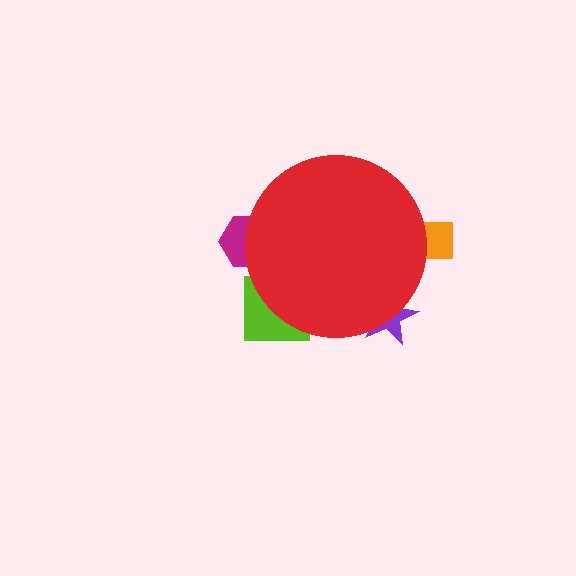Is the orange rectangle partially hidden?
Yes, the orange rectangle is partially hidden behind the red circle.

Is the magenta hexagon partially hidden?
Yes, the magenta hexagon is partially hidden behind the red circle.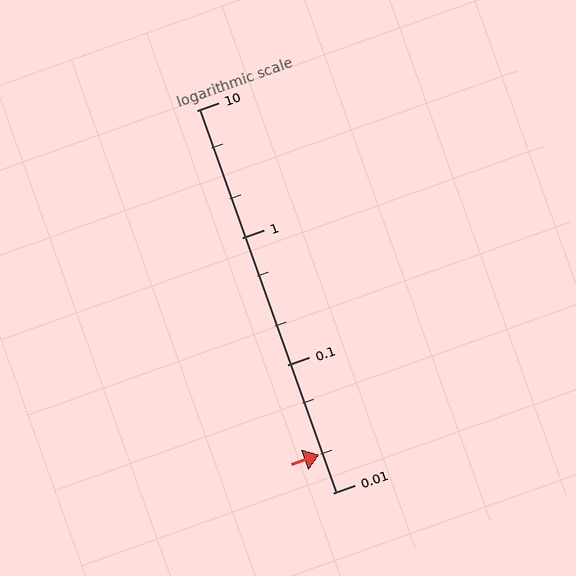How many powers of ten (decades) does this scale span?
The scale spans 3 decades, from 0.01 to 10.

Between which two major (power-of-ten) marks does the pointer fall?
The pointer is between 0.01 and 0.1.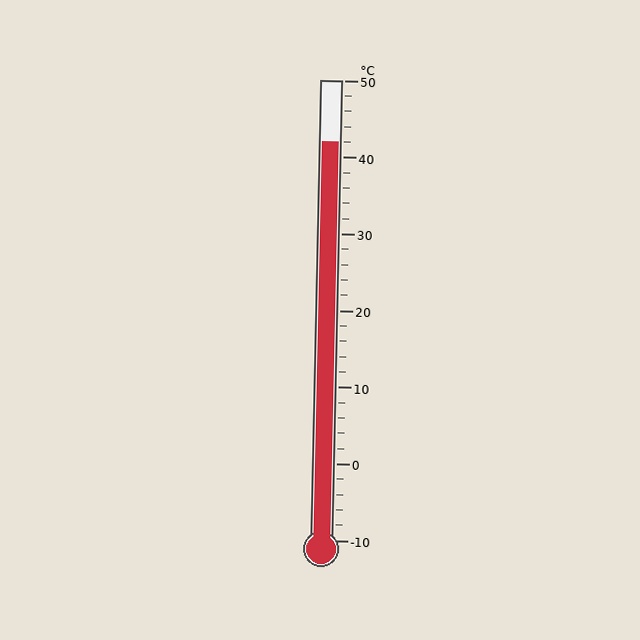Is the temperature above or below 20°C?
The temperature is above 20°C.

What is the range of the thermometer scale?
The thermometer scale ranges from -10°C to 50°C.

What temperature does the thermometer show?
The thermometer shows approximately 42°C.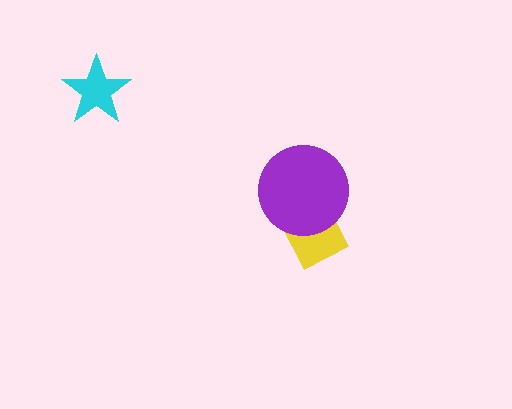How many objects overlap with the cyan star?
0 objects overlap with the cyan star.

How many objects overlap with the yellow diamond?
1 object overlaps with the yellow diamond.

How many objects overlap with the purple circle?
1 object overlaps with the purple circle.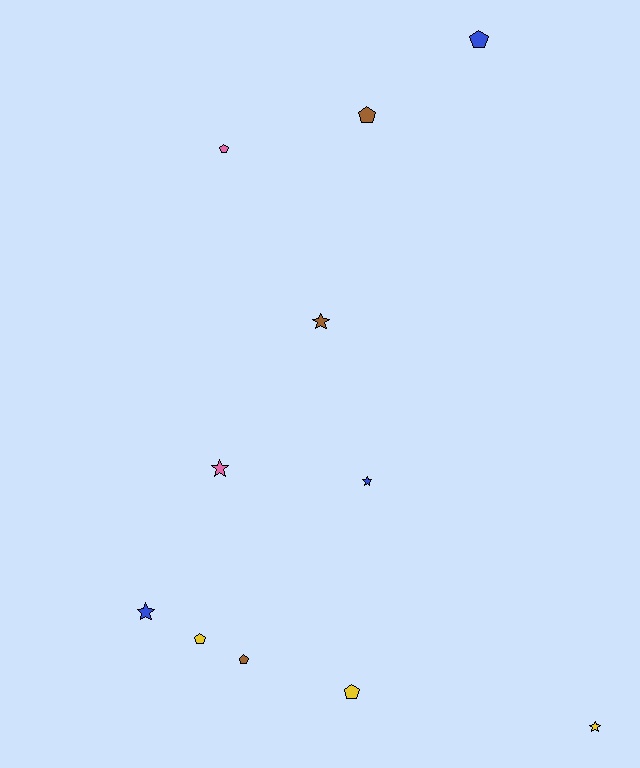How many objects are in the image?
There are 11 objects.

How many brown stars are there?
There is 1 brown star.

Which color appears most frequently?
Brown, with 3 objects.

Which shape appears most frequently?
Pentagon, with 6 objects.